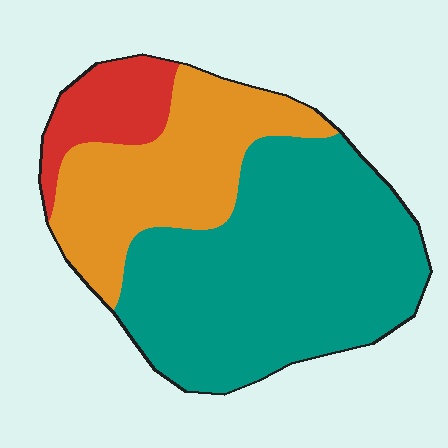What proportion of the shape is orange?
Orange takes up about one third (1/3) of the shape.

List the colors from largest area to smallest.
From largest to smallest: teal, orange, red.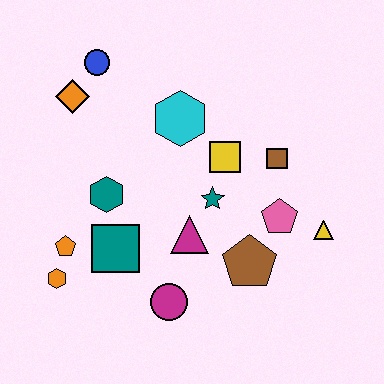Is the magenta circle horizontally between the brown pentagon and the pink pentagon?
No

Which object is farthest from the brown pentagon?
The blue circle is farthest from the brown pentagon.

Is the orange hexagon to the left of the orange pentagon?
Yes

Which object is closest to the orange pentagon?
The orange hexagon is closest to the orange pentagon.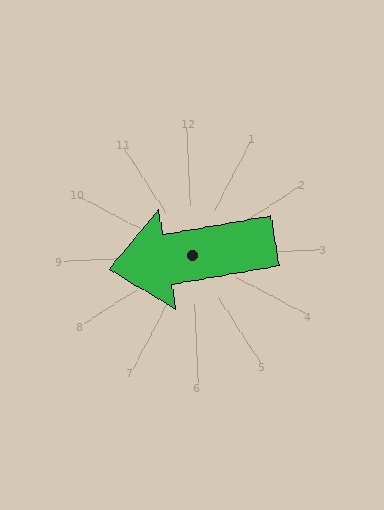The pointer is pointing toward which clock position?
Roughly 9 o'clock.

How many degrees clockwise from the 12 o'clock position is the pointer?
Approximately 263 degrees.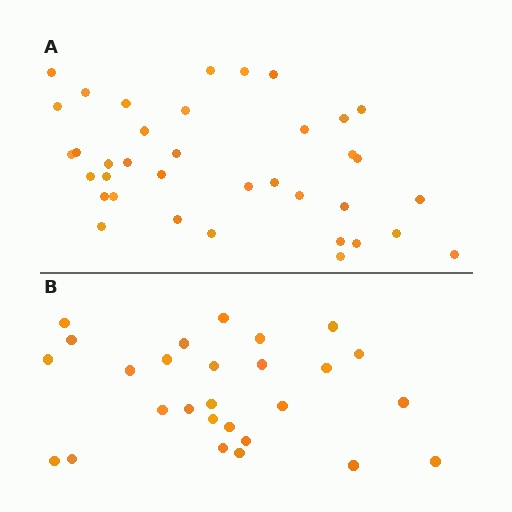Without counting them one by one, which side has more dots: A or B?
Region A (the top region) has more dots.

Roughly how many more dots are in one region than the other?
Region A has roughly 10 or so more dots than region B.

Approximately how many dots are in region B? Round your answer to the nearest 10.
About 30 dots. (The exact count is 27, which rounds to 30.)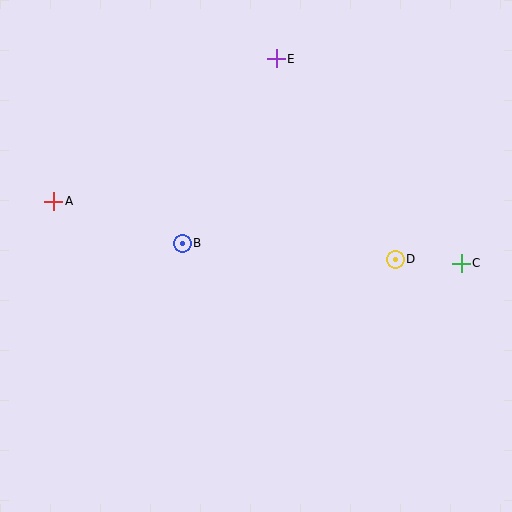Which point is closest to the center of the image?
Point B at (182, 243) is closest to the center.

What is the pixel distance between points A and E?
The distance between A and E is 265 pixels.